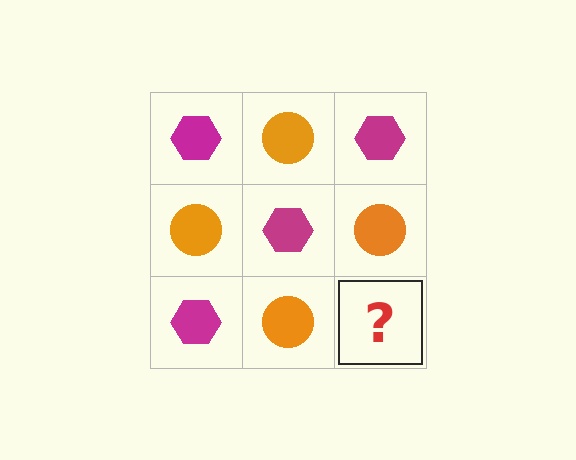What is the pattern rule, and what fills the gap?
The rule is that it alternates magenta hexagon and orange circle in a checkerboard pattern. The gap should be filled with a magenta hexagon.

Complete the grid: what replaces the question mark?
The question mark should be replaced with a magenta hexagon.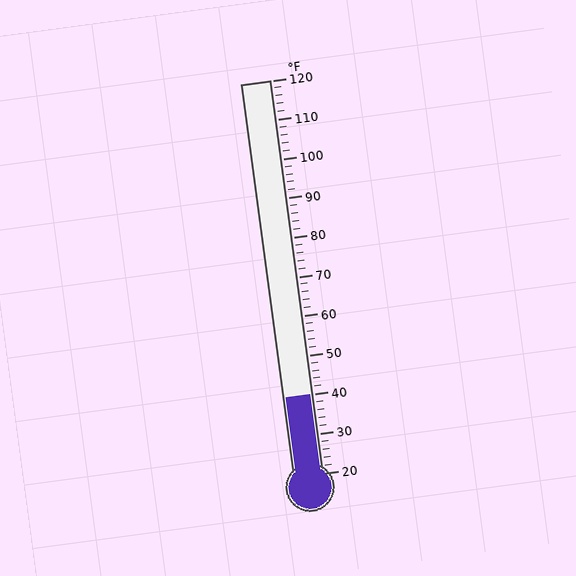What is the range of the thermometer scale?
The thermometer scale ranges from 20°F to 120°F.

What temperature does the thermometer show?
The thermometer shows approximately 40°F.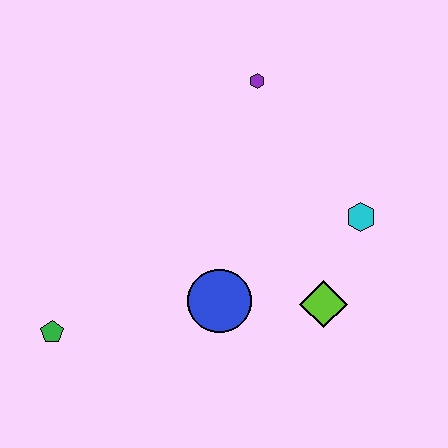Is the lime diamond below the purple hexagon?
Yes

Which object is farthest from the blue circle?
The purple hexagon is farthest from the blue circle.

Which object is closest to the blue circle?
The lime diamond is closest to the blue circle.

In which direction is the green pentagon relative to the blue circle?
The green pentagon is to the left of the blue circle.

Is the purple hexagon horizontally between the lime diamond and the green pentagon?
Yes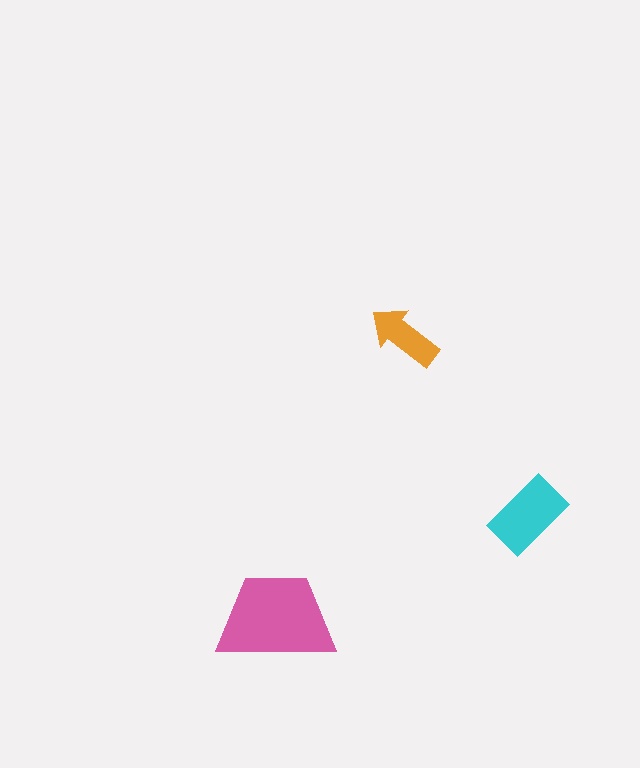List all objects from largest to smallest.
The pink trapezoid, the cyan rectangle, the orange arrow.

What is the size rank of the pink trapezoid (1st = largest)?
1st.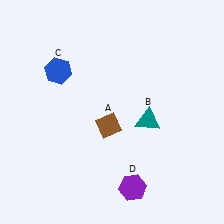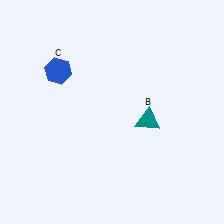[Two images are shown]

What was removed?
The purple hexagon (D), the brown diamond (A) were removed in Image 2.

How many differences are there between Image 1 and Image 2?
There are 2 differences between the two images.